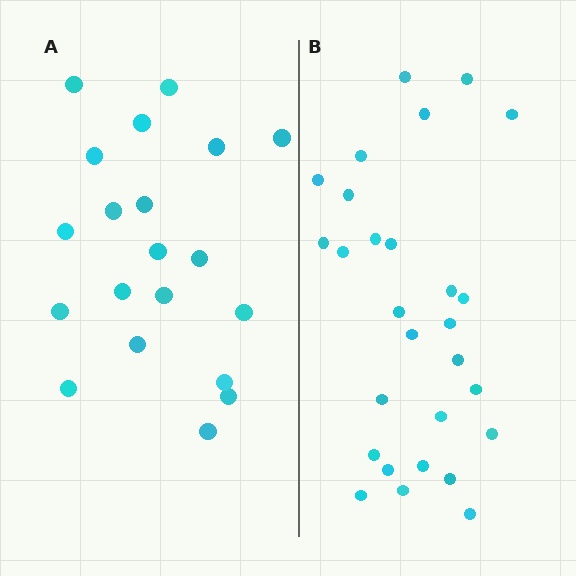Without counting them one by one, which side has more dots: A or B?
Region B (the right region) has more dots.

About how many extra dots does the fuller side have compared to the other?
Region B has roughly 8 or so more dots than region A.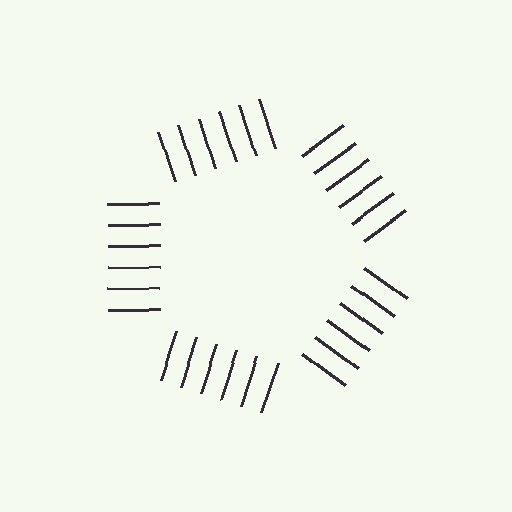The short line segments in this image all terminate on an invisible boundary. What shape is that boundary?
An illusory pentagon — the line segments terminate on its edges but no continuous stroke is drawn.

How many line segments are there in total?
30 — 6 along each of the 5 edges.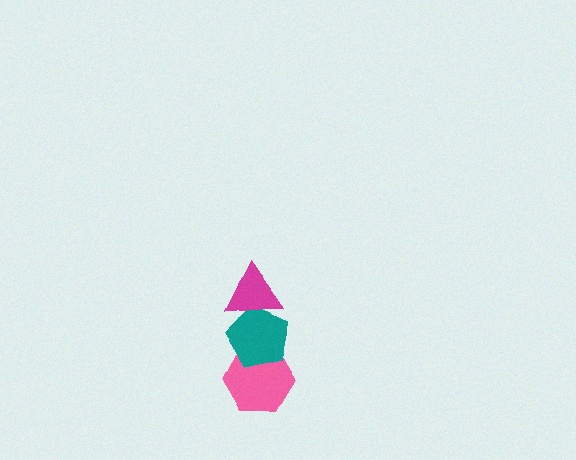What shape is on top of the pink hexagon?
The teal pentagon is on top of the pink hexagon.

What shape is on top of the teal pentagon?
The magenta triangle is on top of the teal pentagon.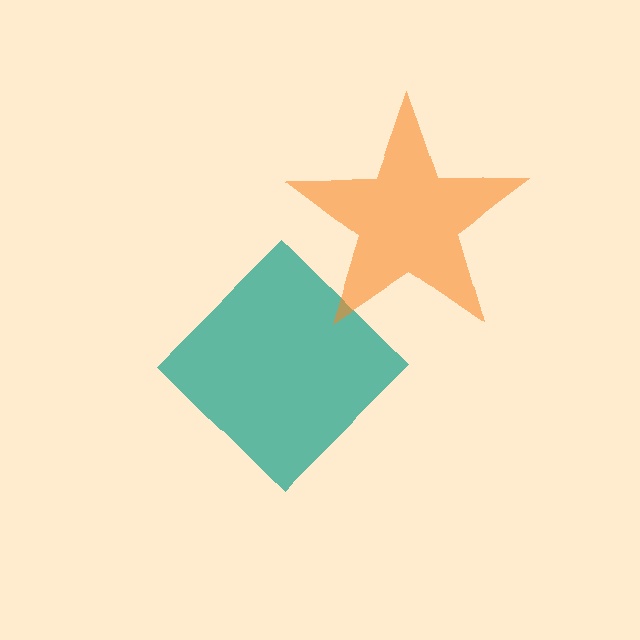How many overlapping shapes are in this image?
There are 2 overlapping shapes in the image.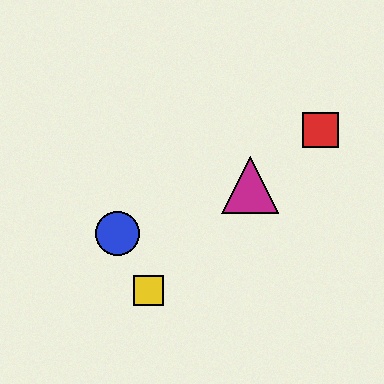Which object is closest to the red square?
The magenta triangle is closest to the red square.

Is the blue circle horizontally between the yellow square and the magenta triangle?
No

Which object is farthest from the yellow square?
The red square is farthest from the yellow square.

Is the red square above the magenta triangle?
Yes